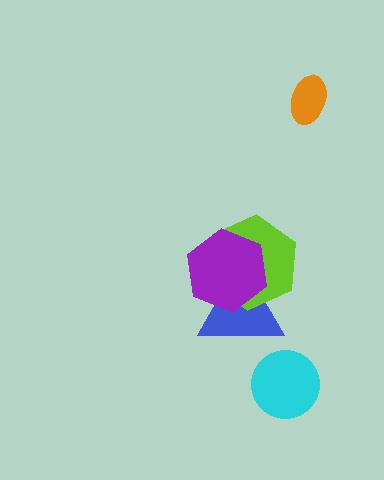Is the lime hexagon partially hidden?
Yes, it is partially covered by another shape.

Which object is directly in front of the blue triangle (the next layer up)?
The lime hexagon is directly in front of the blue triangle.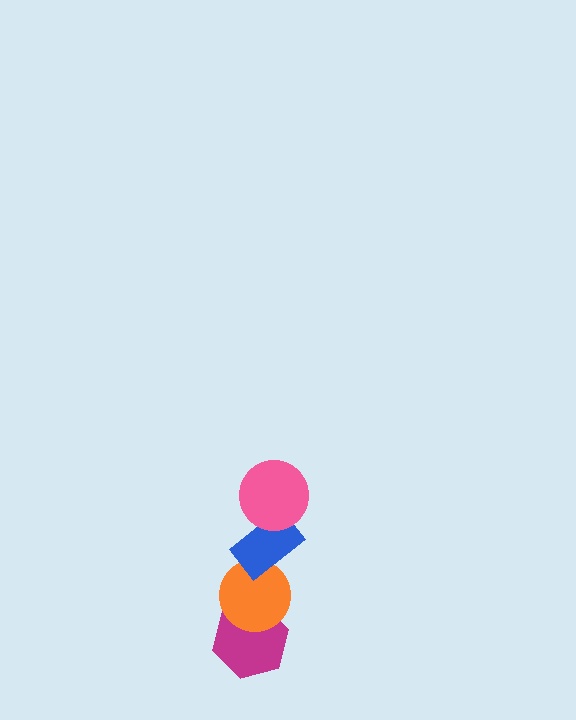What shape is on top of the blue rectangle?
The pink circle is on top of the blue rectangle.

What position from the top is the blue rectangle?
The blue rectangle is 2nd from the top.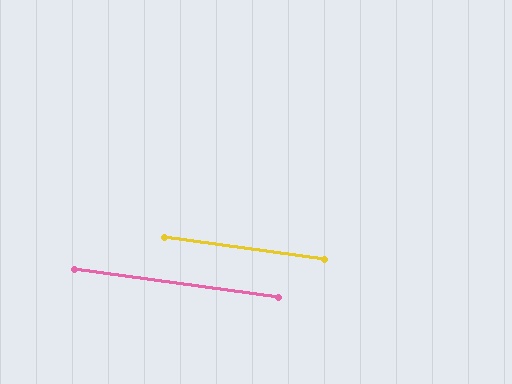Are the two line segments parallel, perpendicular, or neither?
Parallel — their directions differ by only 0.0°.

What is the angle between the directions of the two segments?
Approximately 0 degrees.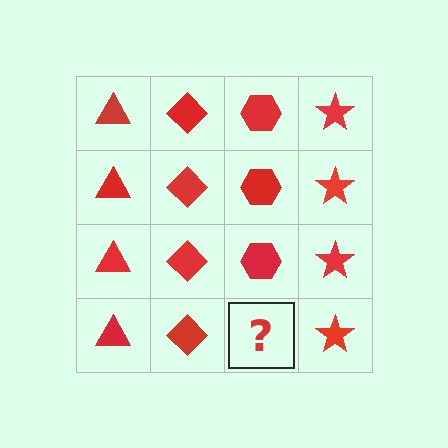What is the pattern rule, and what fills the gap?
The rule is that each column has a consistent shape. The gap should be filled with a red hexagon.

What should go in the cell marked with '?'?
The missing cell should contain a red hexagon.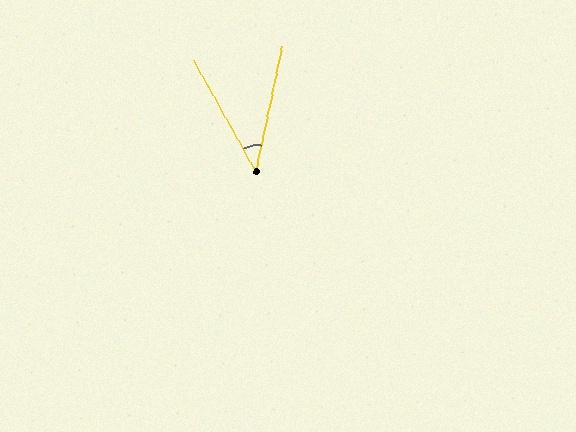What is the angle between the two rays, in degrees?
Approximately 41 degrees.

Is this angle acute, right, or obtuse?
It is acute.